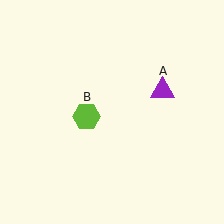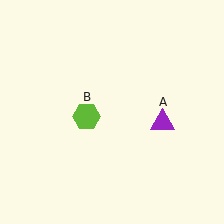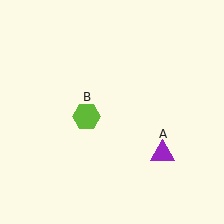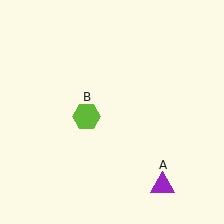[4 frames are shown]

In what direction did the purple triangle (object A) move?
The purple triangle (object A) moved down.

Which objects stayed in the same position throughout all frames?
Lime hexagon (object B) remained stationary.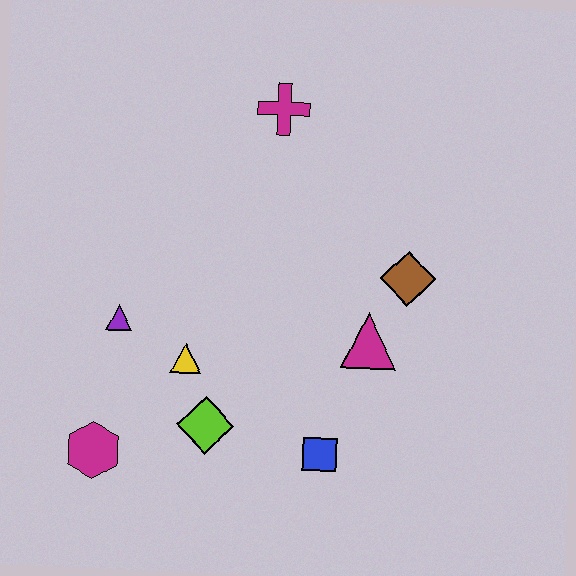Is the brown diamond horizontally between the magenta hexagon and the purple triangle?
No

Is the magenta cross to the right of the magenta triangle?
No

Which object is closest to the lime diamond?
The yellow triangle is closest to the lime diamond.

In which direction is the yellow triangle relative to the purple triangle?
The yellow triangle is to the right of the purple triangle.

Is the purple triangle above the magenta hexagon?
Yes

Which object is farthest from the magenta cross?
The magenta hexagon is farthest from the magenta cross.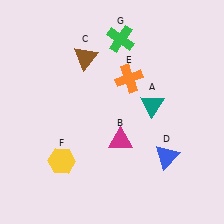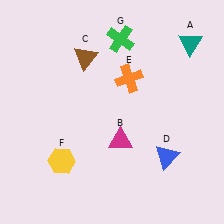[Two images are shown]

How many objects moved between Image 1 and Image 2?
1 object moved between the two images.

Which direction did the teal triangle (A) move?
The teal triangle (A) moved up.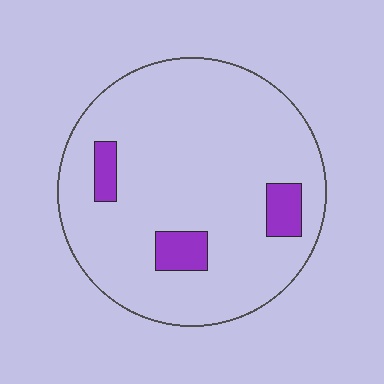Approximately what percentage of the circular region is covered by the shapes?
Approximately 10%.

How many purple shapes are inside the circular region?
3.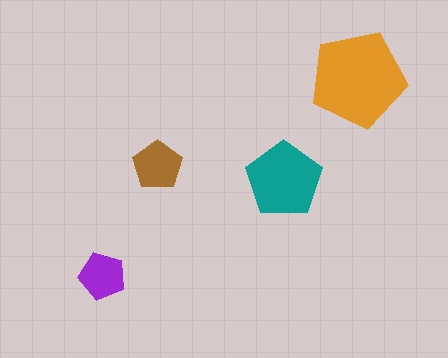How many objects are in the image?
There are 4 objects in the image.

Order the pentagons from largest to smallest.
the orange one, the teal one, the brown one, the purple one.